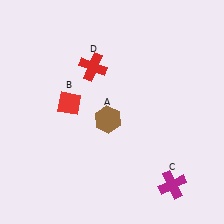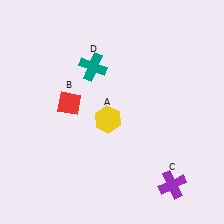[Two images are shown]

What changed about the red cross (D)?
In Image 1, D is red. In Image 2, it changed to teal.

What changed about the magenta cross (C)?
In Image 1, C is magenta. In Image 2, it changed to purple.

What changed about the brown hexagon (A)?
In Image 1, A is brown. In Image 2, it changed to yellow.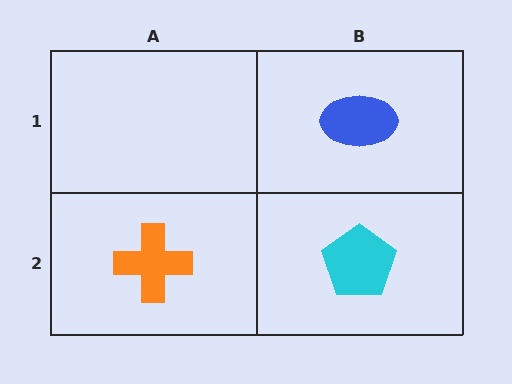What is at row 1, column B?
A blue ellipse.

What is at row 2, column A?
An orange cross.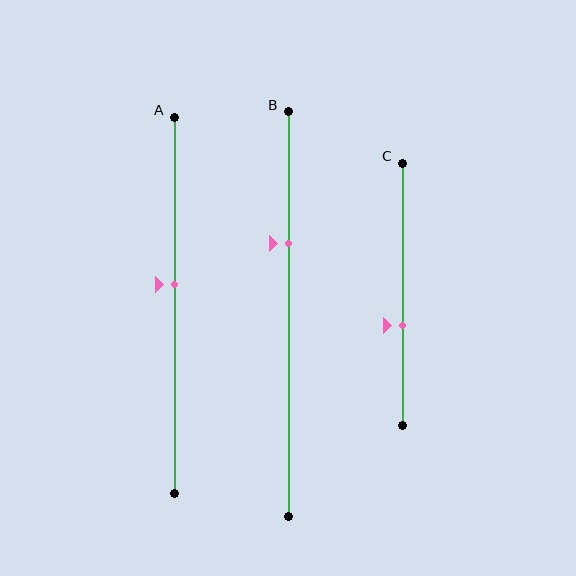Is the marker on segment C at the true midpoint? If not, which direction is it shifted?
No, the marker on segment C is shifted downward by about 12% of the segment length.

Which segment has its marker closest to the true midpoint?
Segment A has its marker closest to the true midpoint.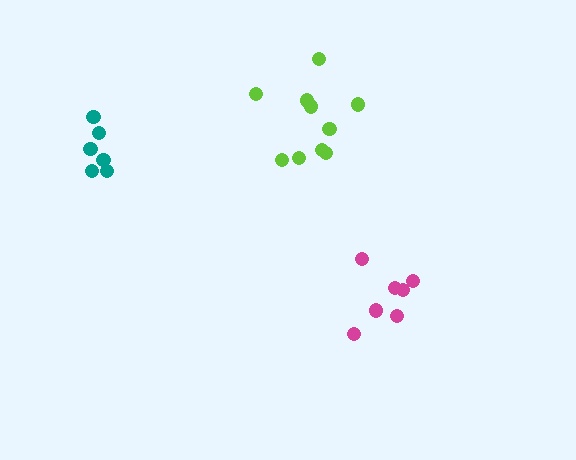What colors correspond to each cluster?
The clusters are colored: magenta, lime, teal.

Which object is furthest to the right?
The magenta cluster is rightmost.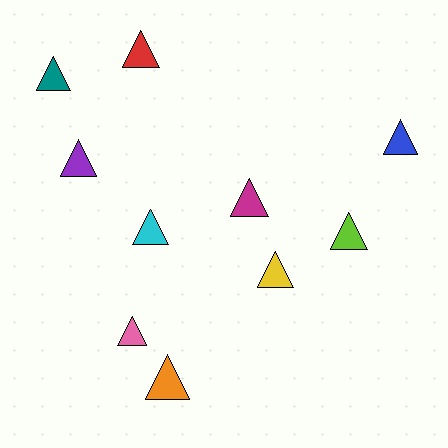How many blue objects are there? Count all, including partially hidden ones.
There is 1 blue object.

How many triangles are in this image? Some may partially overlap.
There are 10 triangles.